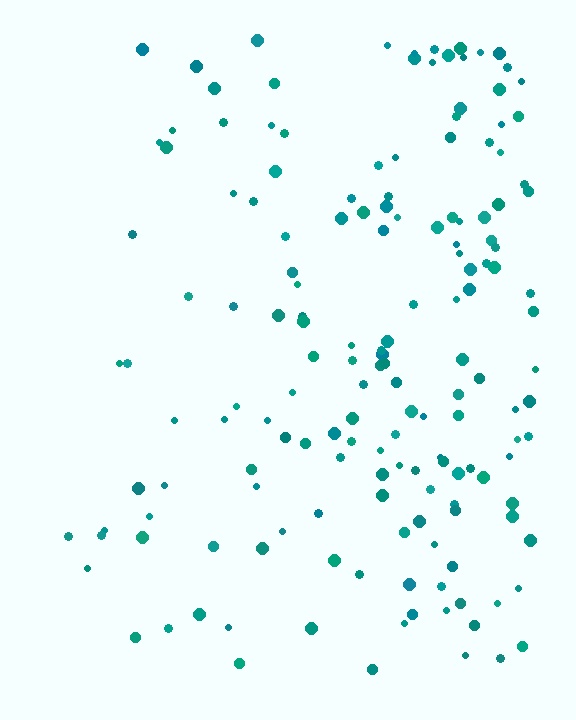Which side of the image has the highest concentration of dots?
The right.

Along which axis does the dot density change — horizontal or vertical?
Horizontal.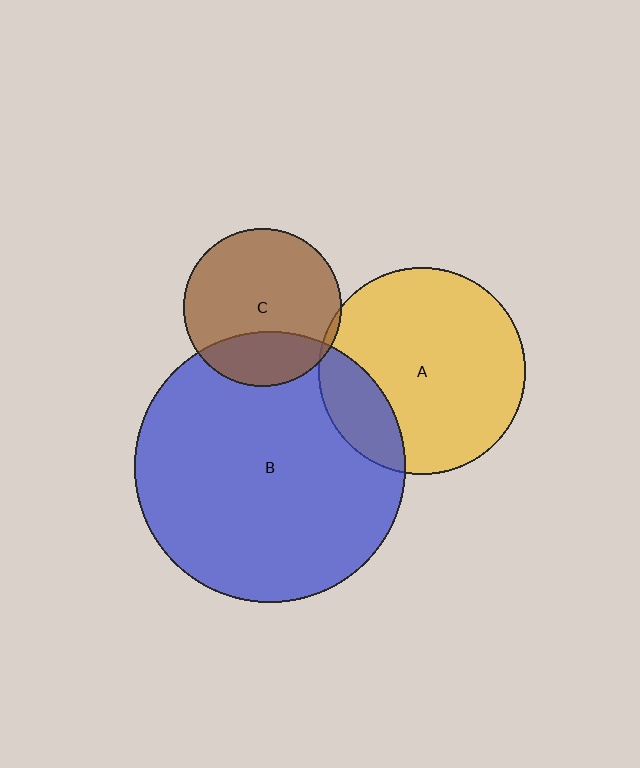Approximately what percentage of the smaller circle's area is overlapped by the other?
Approximately 25%.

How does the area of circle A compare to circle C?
Approximately 1.7 times.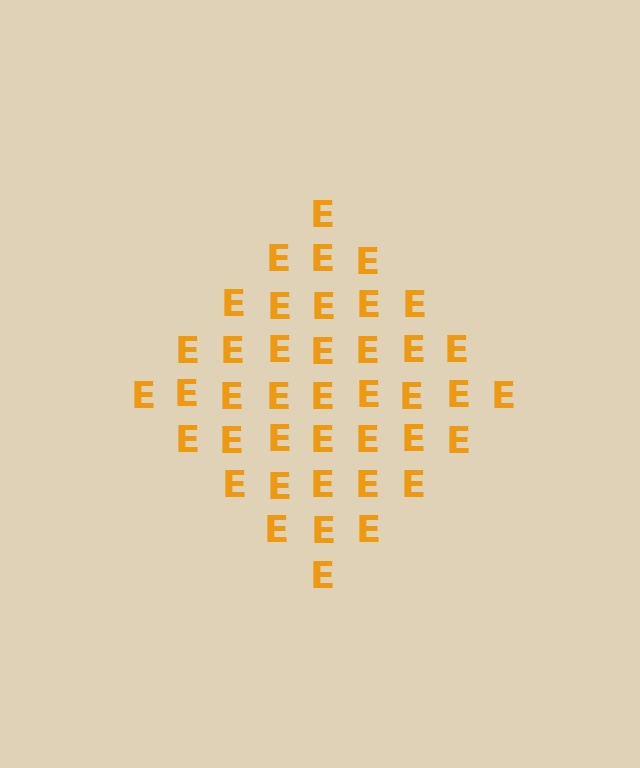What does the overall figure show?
The overall figure shows a diamond.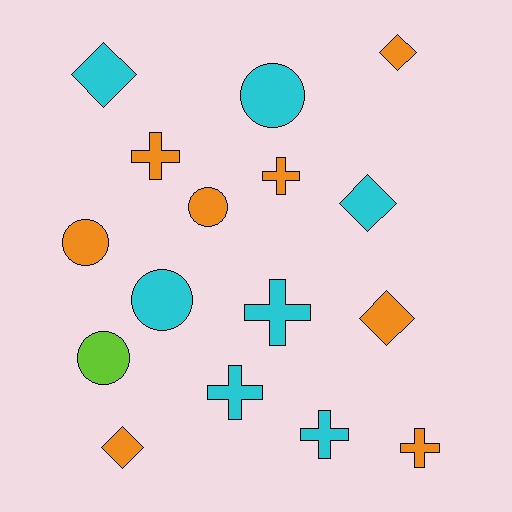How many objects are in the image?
There are 16 objects.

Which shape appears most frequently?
Cross, with 6 objects.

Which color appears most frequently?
Orange, with 8 objects.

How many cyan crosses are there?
There are 3 cyan crosses.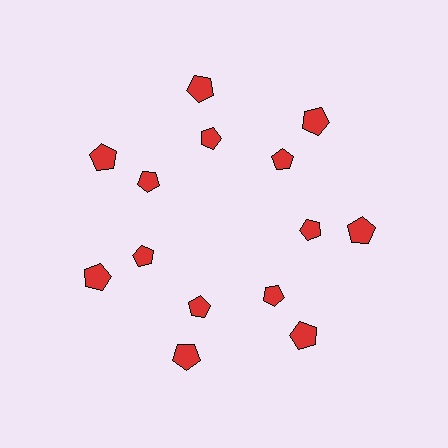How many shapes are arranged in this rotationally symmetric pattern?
There are 14 shapes, arranged in 7 groups of 2.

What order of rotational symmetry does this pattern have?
This pattern has 7-fold rotational symmetry.